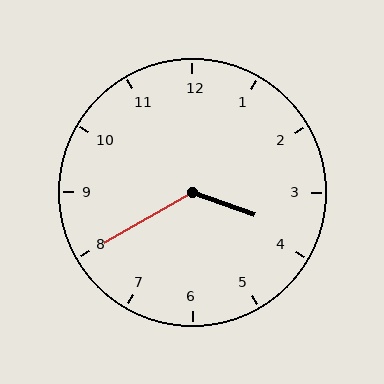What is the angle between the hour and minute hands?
Approximately 130 degrees.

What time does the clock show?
3:40.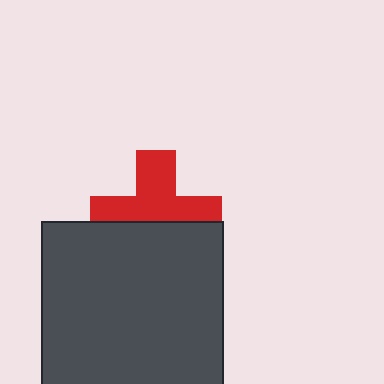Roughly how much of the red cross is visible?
About half of it is visible (roughly 59%).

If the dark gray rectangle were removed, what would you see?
You would see the complete red cross.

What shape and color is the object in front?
The object in front is a dark gray rectangle.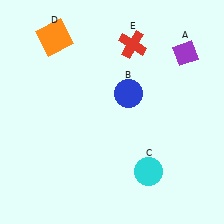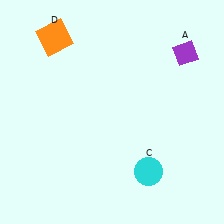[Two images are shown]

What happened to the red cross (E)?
The red cross (E) was removed in Image 2. It was in the top-right area of Image 1.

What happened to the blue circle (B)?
The blue circle (B) was removed in Image 2. It was in the top-right area of Image 1.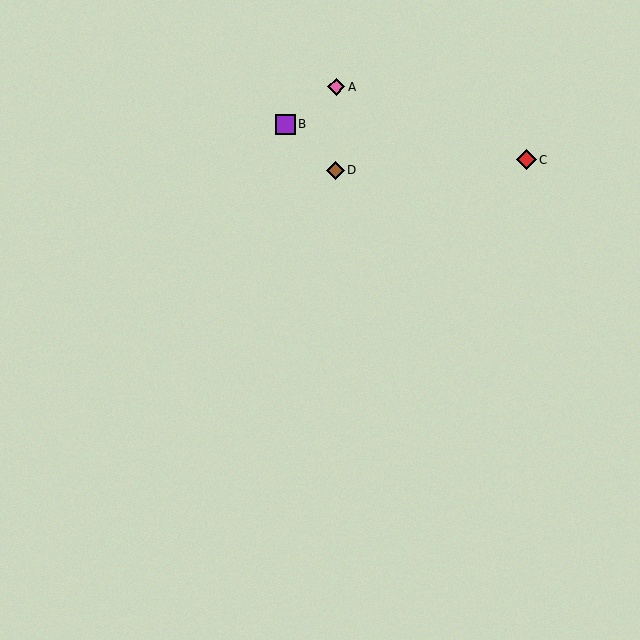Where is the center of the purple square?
The center of the purple square is at (286, 124).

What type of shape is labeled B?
Shape B is a purple square.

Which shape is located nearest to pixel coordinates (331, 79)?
The pink diamond (labeled A) at (336, 87) is nearest to that location.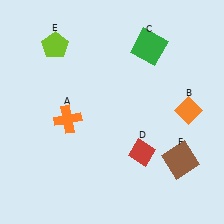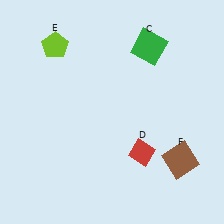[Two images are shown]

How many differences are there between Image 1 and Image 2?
There are 2 differences between the two images.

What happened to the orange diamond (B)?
The orange diamond (B) was removed in Image 2. It was in the top-right area of Image 1.